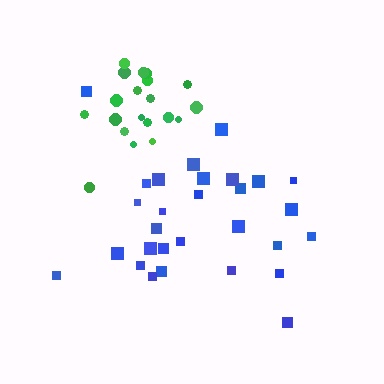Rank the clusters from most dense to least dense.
green, blue.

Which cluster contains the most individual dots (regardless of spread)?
Blue (30).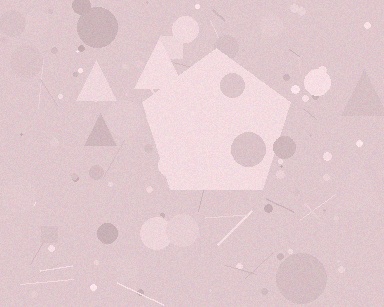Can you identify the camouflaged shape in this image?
The camouflaged shape is a pentagon.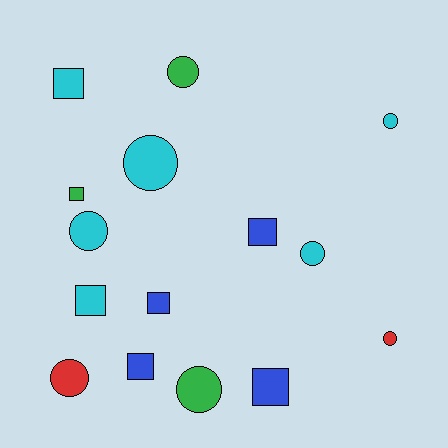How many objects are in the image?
There are 15 objects.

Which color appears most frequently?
Cyan, with 6 objects.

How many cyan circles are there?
There are 4 cyan circles.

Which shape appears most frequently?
Circle, with 8 objects.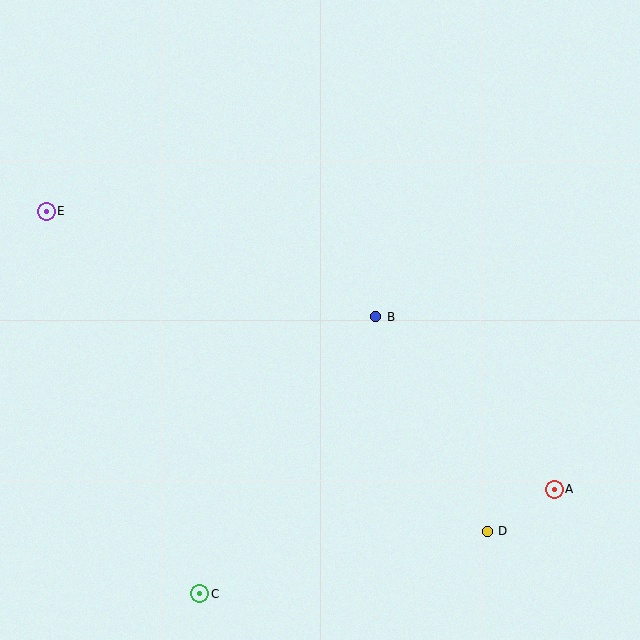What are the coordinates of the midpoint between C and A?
The midpoint between C and A is at (377, 542).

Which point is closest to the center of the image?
Point B at (376, 317) is closest to the center.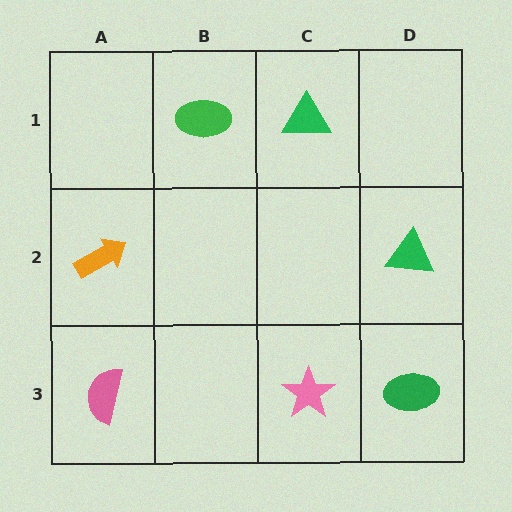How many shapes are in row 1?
2 shapes.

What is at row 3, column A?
A pink semicircle.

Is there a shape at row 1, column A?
No, that cell is empty.